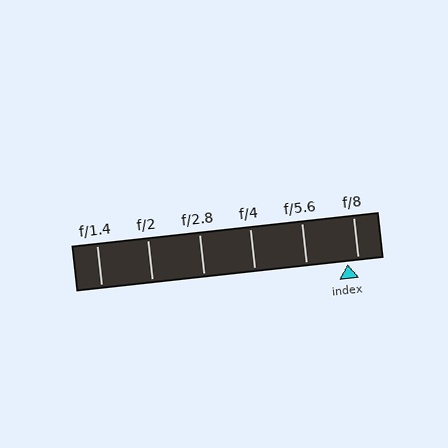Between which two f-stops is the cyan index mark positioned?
The index mark is between f/5.6 and f/8.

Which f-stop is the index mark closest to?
The index mark is closest to f/8.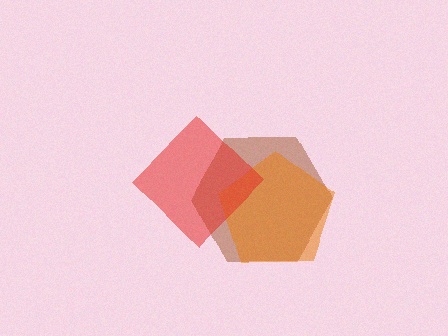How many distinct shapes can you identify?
There are 3 distinct shapes: a brown hexagon, an orange pentagon, a red diamond.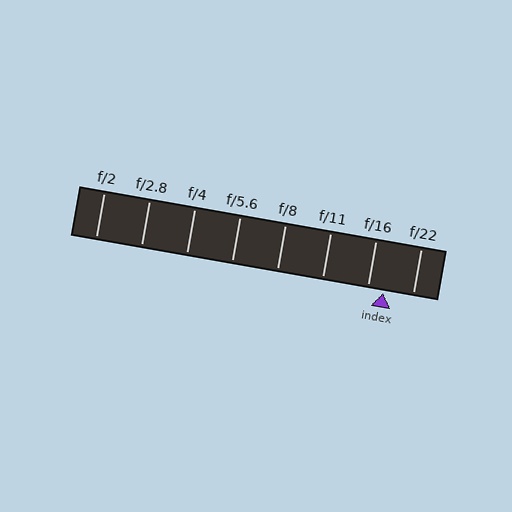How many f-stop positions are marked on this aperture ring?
There are 8 f-stop positions marked.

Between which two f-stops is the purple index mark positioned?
The index mark is between f/16 and f/22.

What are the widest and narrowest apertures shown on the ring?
The widest aperture shown is f/2 and the narrowest is f/22.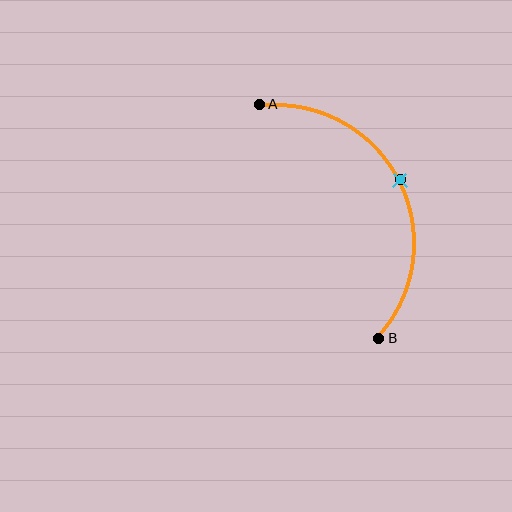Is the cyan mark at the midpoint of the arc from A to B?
Yes. The cyan mark lies on the arc at equal arc-length from both A and B — it is the arc midpoint.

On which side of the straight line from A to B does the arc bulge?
The arc bulges to the right of the straight line connecting A and B.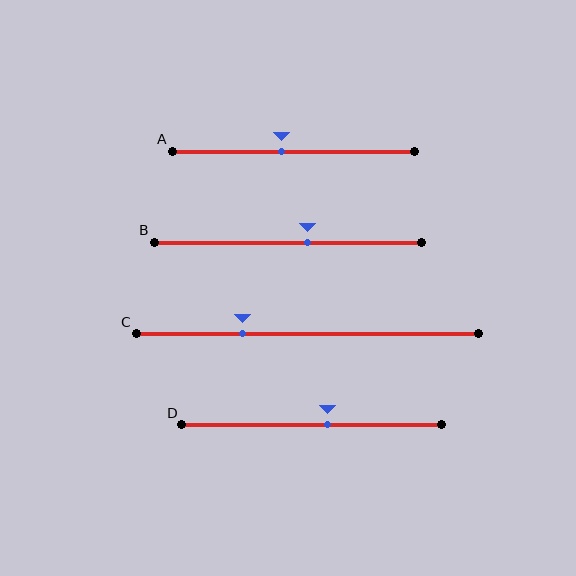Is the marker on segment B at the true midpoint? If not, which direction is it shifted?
No, the marker on segment B is shifted to the right by about 7% of the segment length.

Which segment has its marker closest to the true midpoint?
Segment A has its marker closest to the true midpoint.